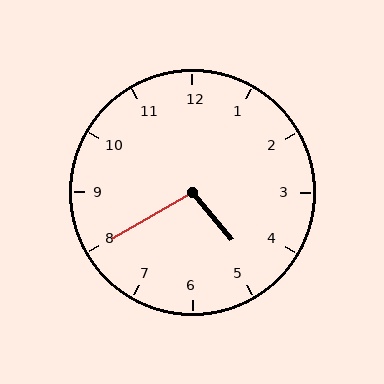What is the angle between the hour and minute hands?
Approximately 100 degrees.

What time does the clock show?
4:40.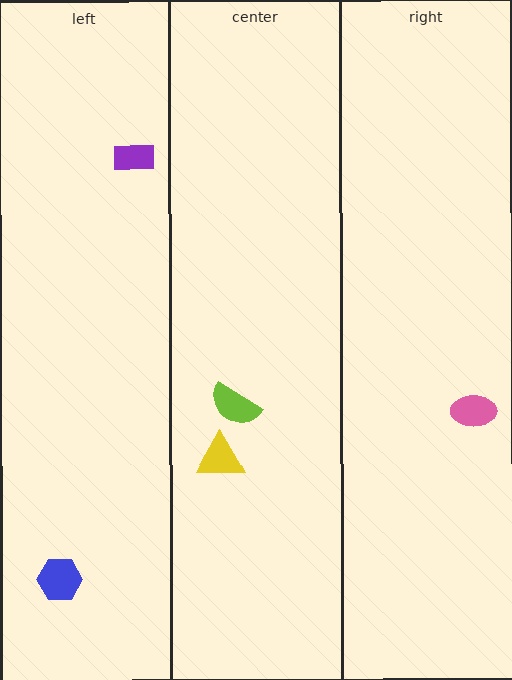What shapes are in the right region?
The pink ellipse.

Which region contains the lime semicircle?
The center region.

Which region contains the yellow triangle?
The center region.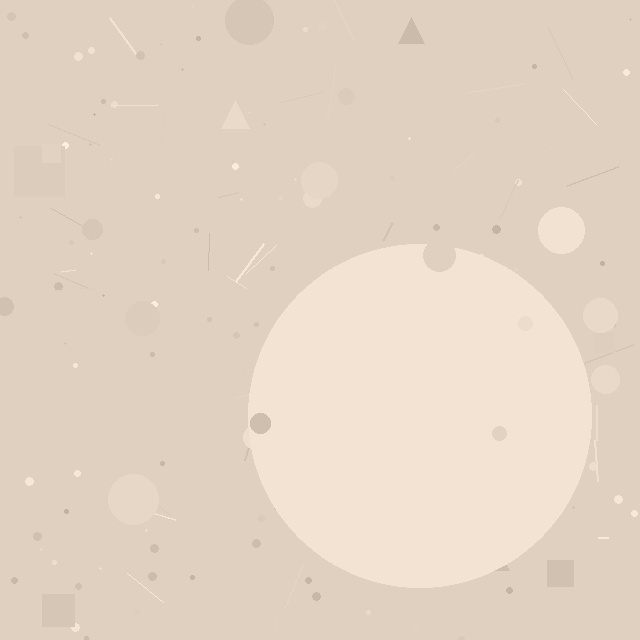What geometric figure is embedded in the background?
A circle is embedded in the background.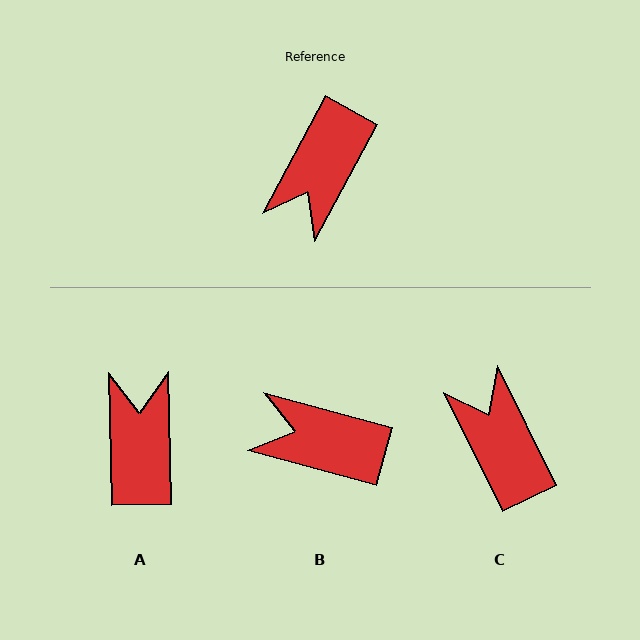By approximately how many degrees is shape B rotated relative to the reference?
Approximately 77 degrees clockwise.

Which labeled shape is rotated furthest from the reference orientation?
A, about 151 degrees away.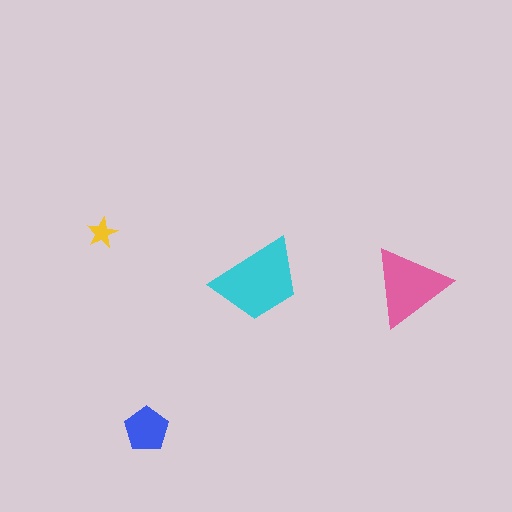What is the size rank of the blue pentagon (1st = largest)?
3rd.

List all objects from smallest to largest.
The yellow star, the blue pentagon, the pink triangle, the cyan trapezoid.